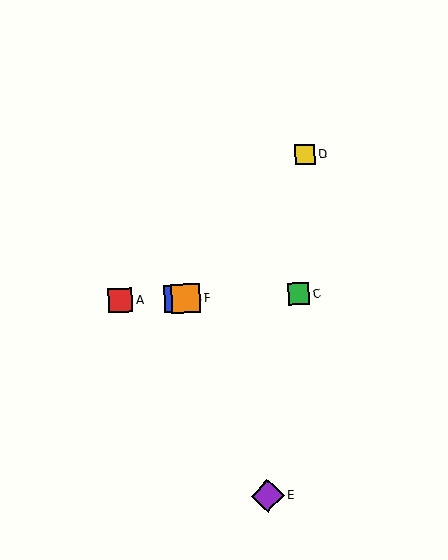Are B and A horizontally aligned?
Yes, both are at y≈298.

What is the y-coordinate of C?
Object C is at y≈294.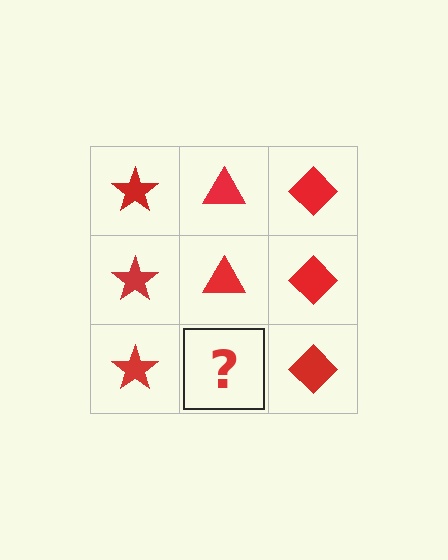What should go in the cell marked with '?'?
The missing cell should contain a red triangle.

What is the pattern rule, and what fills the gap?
The rule is that each column has a consistent shape. The gap should be filled with a red triangle.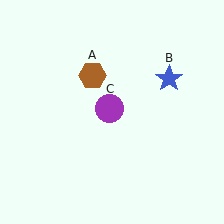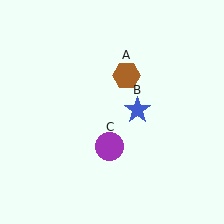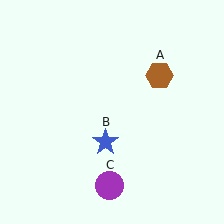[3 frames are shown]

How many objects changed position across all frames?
3 objects changed position: brown hexagon (object A), blue star (object B), purple circle (object C).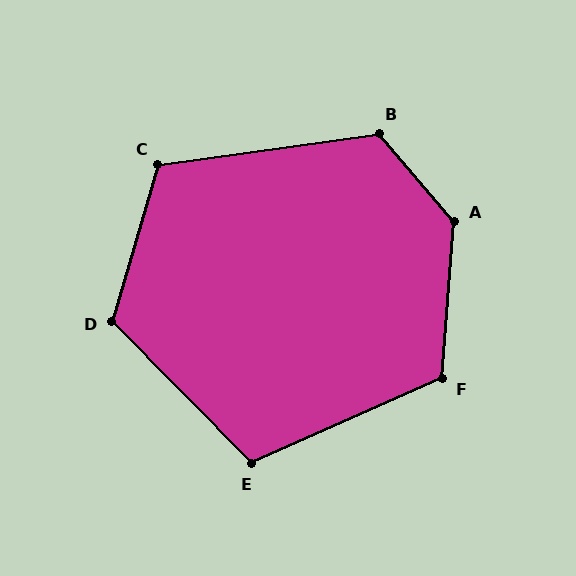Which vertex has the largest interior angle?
A, at approximately 135 degrees.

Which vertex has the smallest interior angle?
E, at approximately 110 degrees.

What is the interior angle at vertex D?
Approximately 119 degrees (obtuse).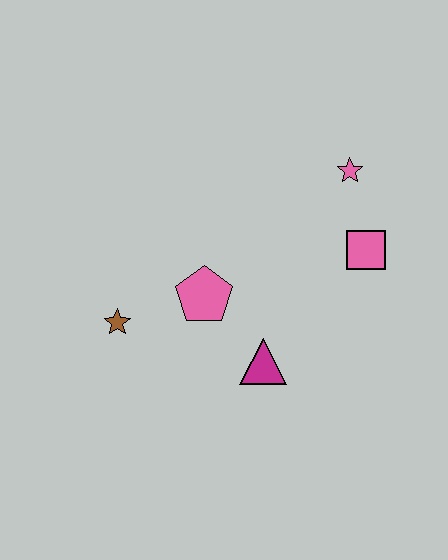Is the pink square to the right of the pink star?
Yes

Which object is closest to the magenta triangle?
The pink pentagon is closest to the magenta triangle.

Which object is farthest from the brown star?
The pink star is farthest from the brown star.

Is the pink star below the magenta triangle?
No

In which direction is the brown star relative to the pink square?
The brown star is to the left of the pink square.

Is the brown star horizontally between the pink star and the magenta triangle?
No